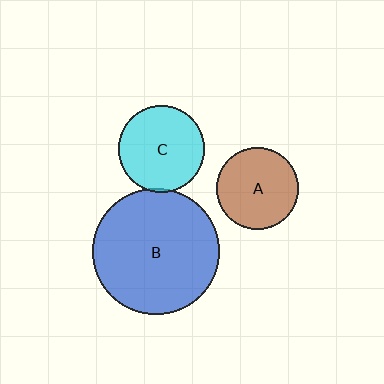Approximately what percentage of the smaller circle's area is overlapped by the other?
Approximately 5%.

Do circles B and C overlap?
Yes.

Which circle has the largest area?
Circle B (blue).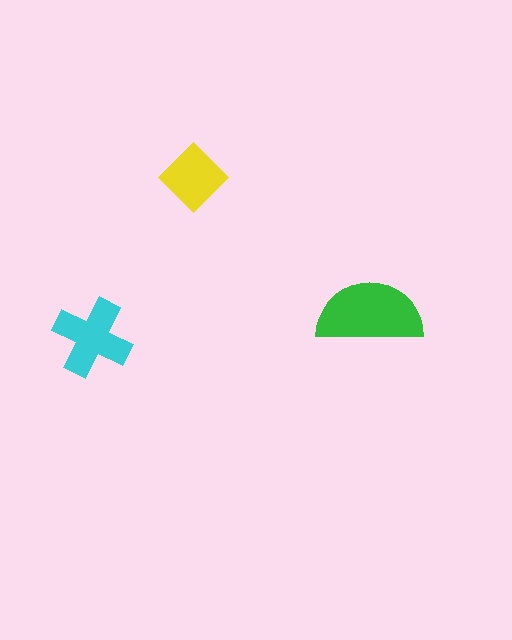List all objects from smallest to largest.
The yellow diamond, the cyan cross, the green semicircle.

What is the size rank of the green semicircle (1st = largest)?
1st.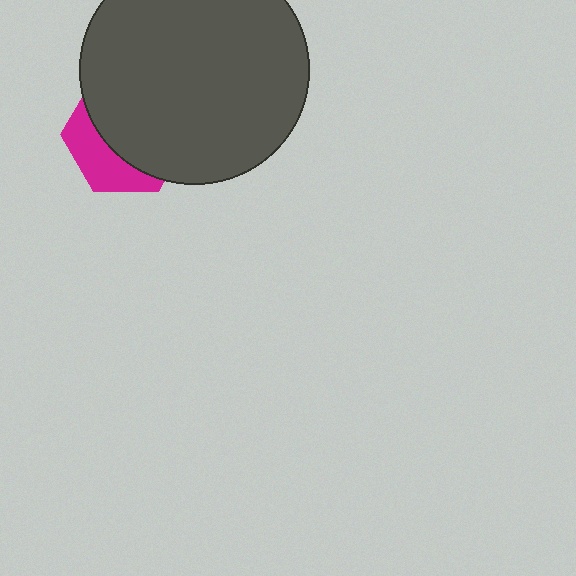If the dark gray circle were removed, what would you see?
You would see the complete magenta hexagon.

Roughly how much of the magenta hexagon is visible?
A small part of it is visible (roughly 34%).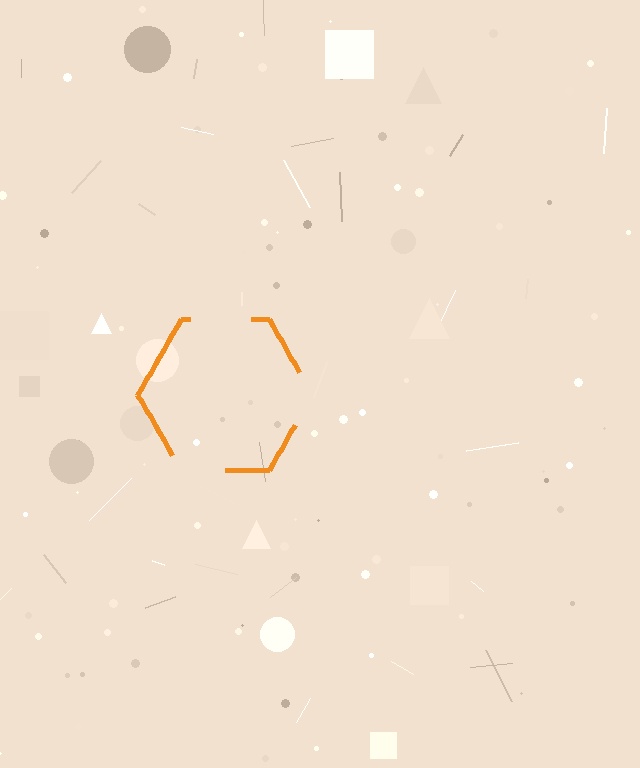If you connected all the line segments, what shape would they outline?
They would outline a hexagon.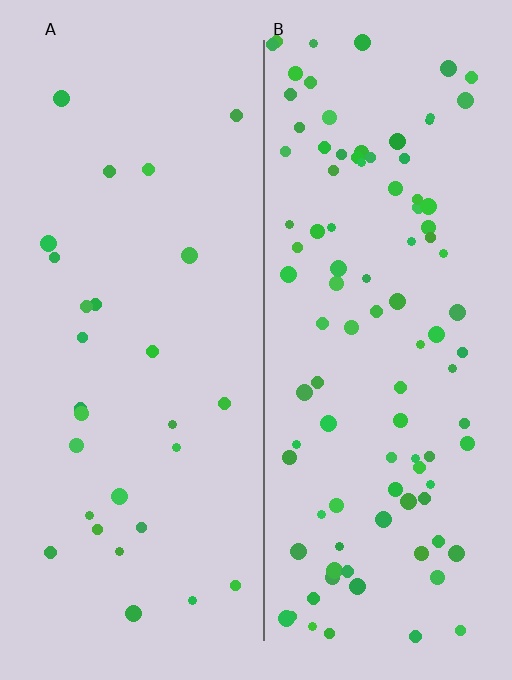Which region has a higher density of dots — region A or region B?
B (the right).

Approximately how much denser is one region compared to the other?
Approximately 3.5× — region B over region A.